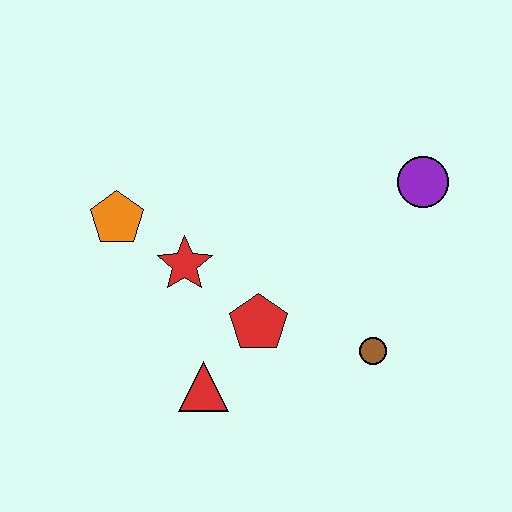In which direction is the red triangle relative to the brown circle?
The red triangle is to the left of the brown circle.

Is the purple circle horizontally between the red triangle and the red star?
No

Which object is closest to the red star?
The orange pentagon is closest to the red star.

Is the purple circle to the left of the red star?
No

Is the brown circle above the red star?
No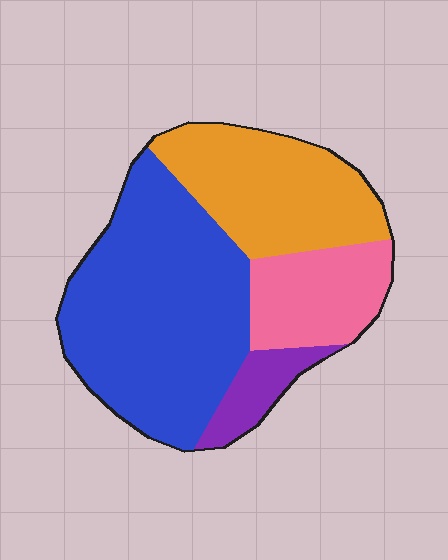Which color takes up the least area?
Purple, at roughly 10%.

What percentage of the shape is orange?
Orange takes up about one quarter (1/4) of the shape.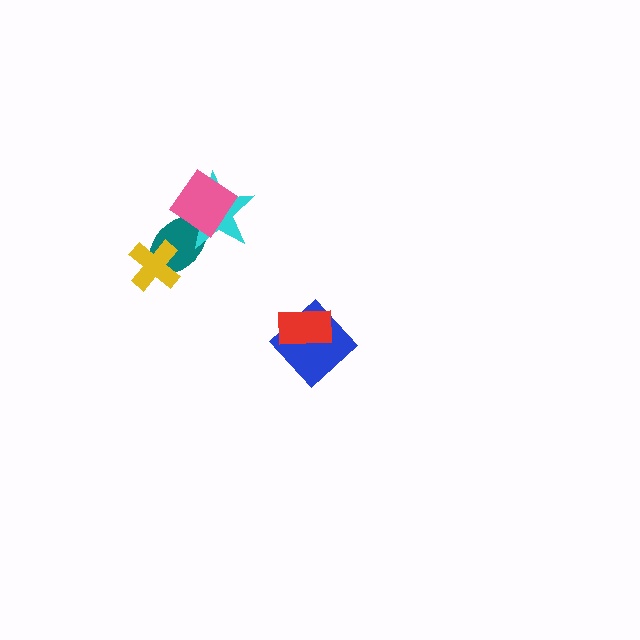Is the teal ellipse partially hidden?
Yes, it is partially covered by another shape.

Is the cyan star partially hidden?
Yes, it is partially covered by another shape.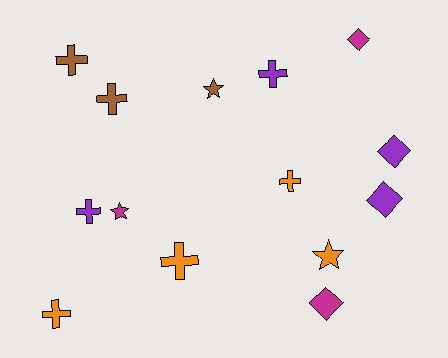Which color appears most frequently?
Purple, with 4 objects.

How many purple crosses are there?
There are 2 purple crosses.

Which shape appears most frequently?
Cross, with 7 objects.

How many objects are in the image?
There are 14 objects.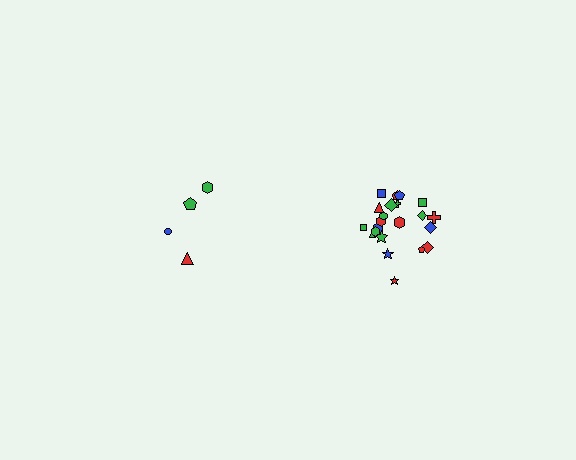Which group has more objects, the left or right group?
The right group.